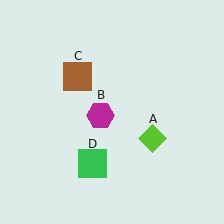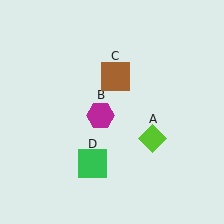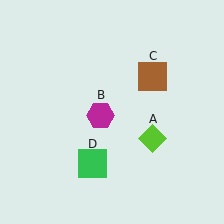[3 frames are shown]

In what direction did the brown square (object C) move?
The brown square (object C) moved right.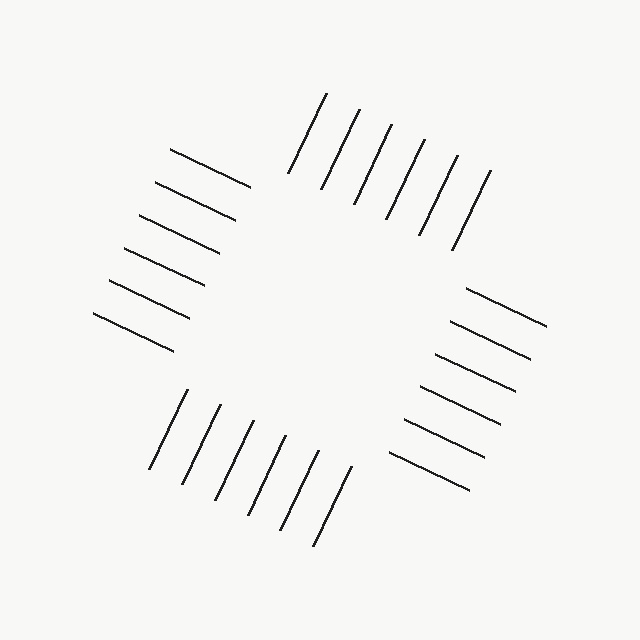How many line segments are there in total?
24 — 6 along each of the 4 edges.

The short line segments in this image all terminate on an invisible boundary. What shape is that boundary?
An illusory square — the line segments terminate on its edges but no continuous stroke is drawn.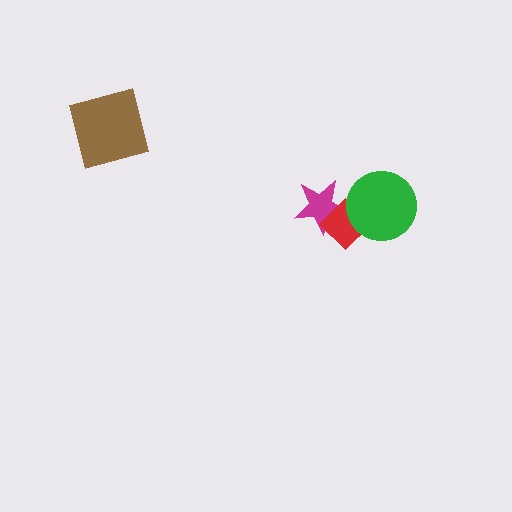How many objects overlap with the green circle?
1 object overlaps with the green circle.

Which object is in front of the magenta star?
The red diamond is in front of the magenta star.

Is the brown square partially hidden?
No, no other shape covers it.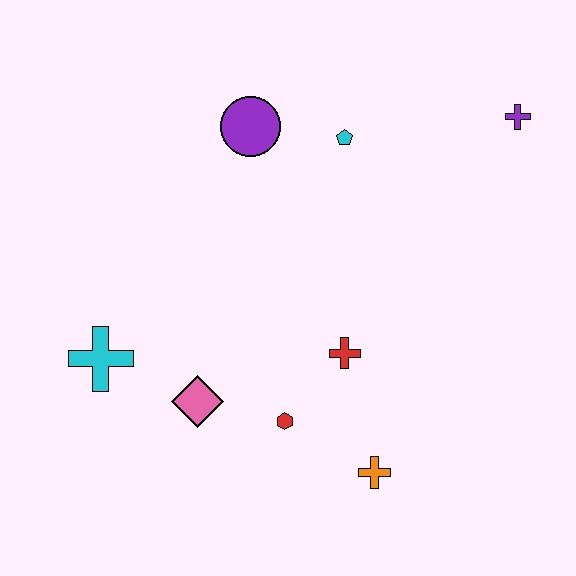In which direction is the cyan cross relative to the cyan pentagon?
The cyan cross is to the left of the cyan pentagon.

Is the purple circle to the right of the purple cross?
No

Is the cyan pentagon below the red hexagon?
No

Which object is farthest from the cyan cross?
The purple cross is farthest from the cyan cross.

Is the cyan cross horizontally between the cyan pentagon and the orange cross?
No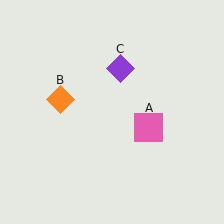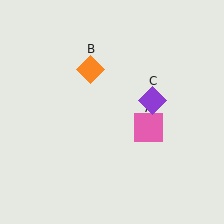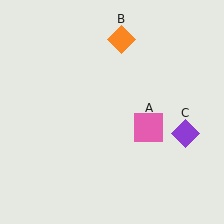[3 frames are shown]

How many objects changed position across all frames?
2 objects changed position: orange diamond (object B), purple diamond (object C).